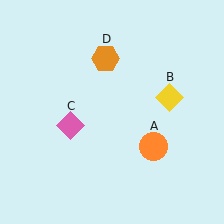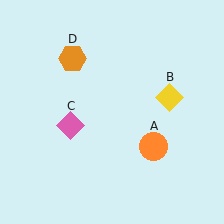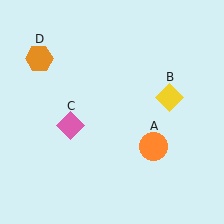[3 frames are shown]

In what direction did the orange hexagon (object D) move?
The orange hexagon (object D) moved left.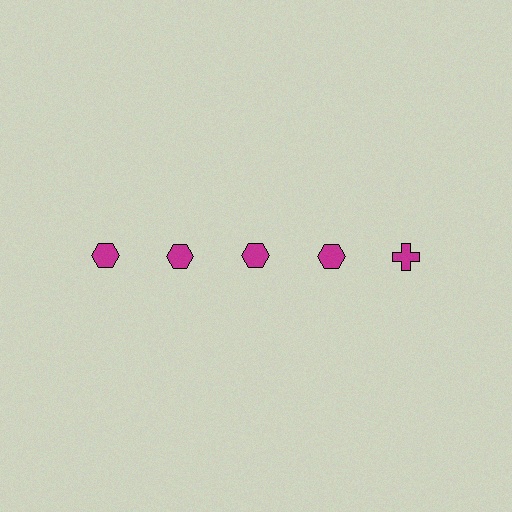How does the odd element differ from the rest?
It has a different shape: cross instead of hexagon.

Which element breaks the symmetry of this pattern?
The magenta cross in the top row, rightmost column breaks the symmetry. All other shapes are magenta hexagons.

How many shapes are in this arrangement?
There are 5 shapes arranged in a grid pattern.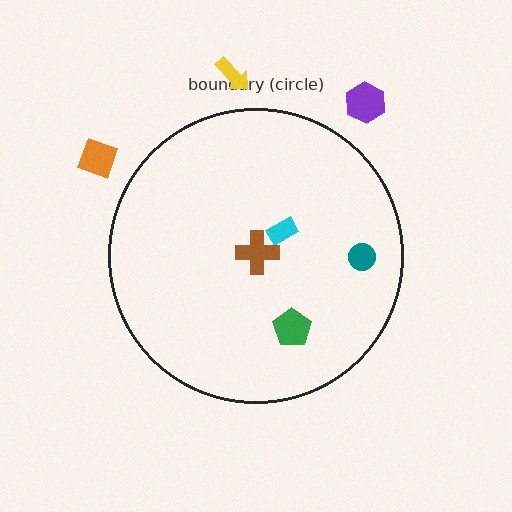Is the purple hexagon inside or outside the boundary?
Outside.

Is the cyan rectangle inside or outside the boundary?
Inside.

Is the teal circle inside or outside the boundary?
Inside.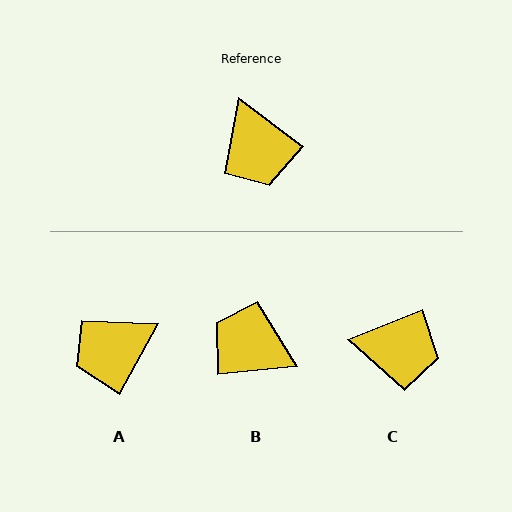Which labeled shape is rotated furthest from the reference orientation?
B, about 137 degrees away.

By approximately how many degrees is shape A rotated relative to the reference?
Approximately 82 degrees clockwise.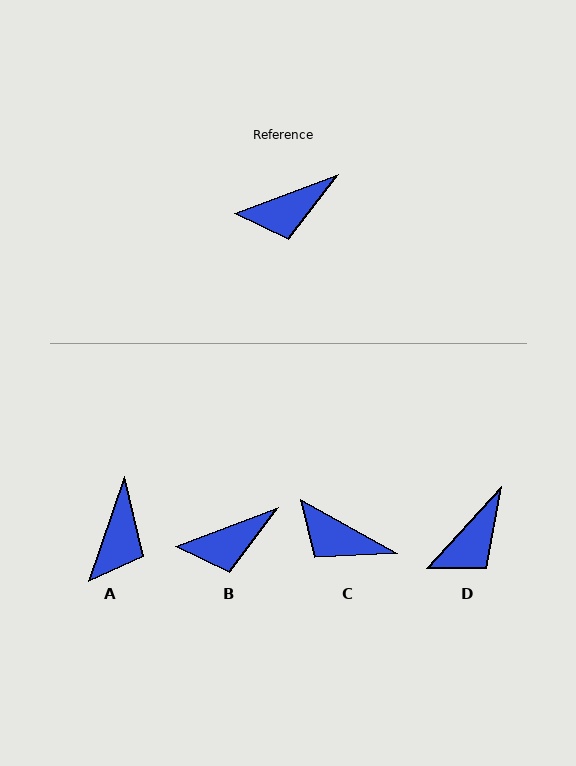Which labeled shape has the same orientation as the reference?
B.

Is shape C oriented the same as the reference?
No, it is off by about 50 degrees.